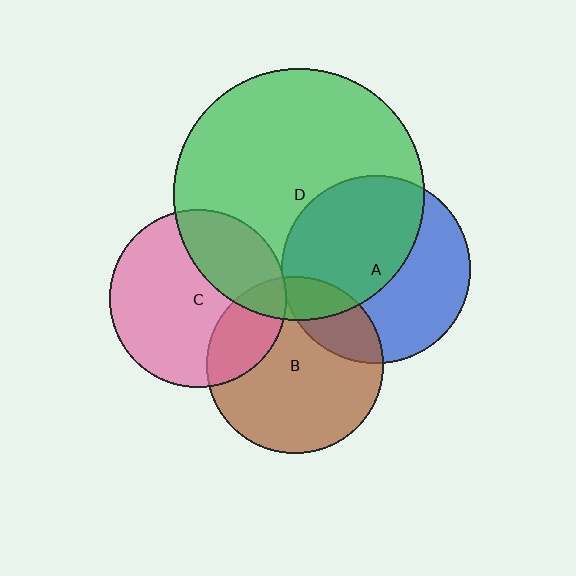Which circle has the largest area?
Circle D (green).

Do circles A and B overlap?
Yes.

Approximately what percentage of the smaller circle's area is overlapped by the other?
Approximately 20%.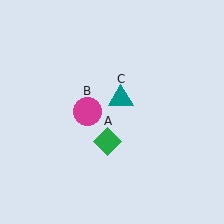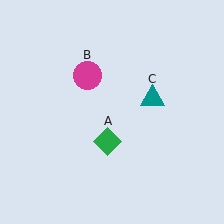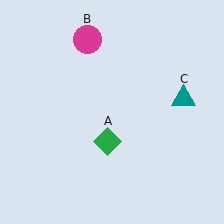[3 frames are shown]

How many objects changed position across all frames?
2 objects changed position: magenta circle (object B), teal triangle (object C).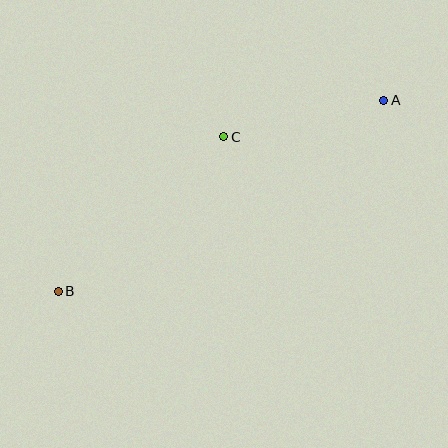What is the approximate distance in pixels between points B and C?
The distance between B and C is approximately 227 pixels.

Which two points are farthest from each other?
Points A and B are farthest from each other.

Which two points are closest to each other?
Points A and C are closest to each other.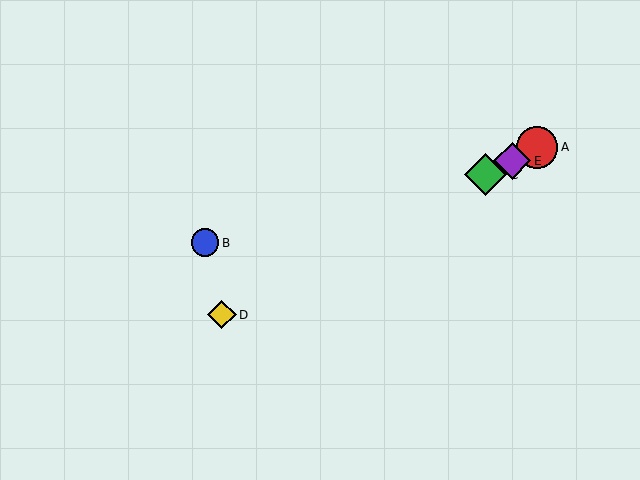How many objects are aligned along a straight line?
4 objects (A, C, D, E) are aligned along a straight line.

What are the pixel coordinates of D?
Object D is at (222, 315).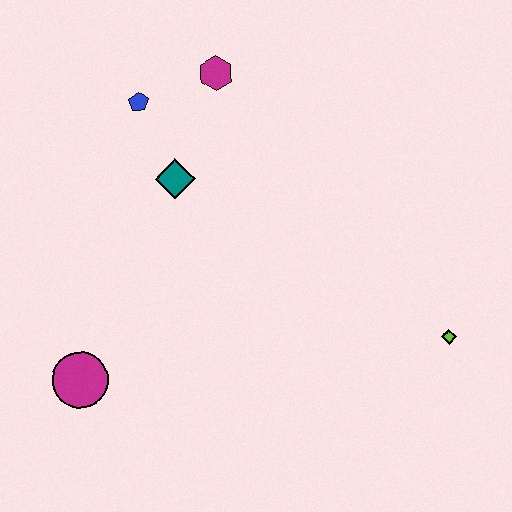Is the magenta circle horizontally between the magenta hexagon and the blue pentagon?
No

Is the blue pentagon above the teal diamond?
Yes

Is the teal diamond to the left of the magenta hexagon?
Yes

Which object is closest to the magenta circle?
The teal diamond is closest to the magenta circle.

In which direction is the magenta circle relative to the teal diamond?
The magenta circle is below the teal diamond.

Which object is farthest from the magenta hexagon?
The lime diamond is farthest from the magenta hexagon.